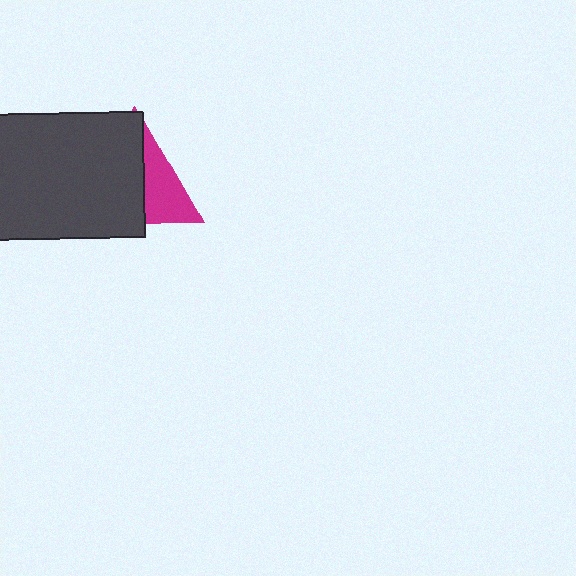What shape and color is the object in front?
The object in front is a dark gray rectangle.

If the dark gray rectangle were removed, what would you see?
You would see the complete magenta triangle.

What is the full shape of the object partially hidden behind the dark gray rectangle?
The partially hidden object is a magenta triangle.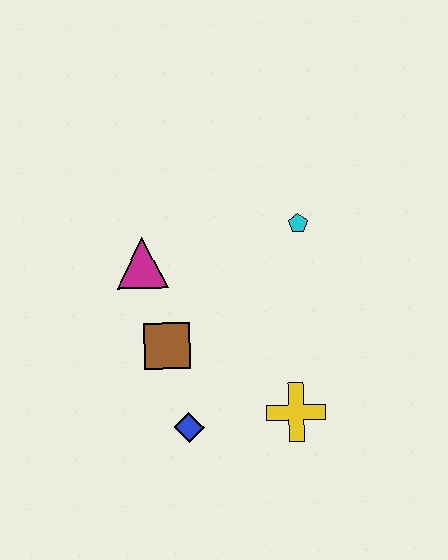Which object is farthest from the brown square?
The cyan pentagon is farthest from the brown square.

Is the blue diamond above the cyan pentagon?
No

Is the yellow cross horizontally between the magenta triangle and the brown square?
No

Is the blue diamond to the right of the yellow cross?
No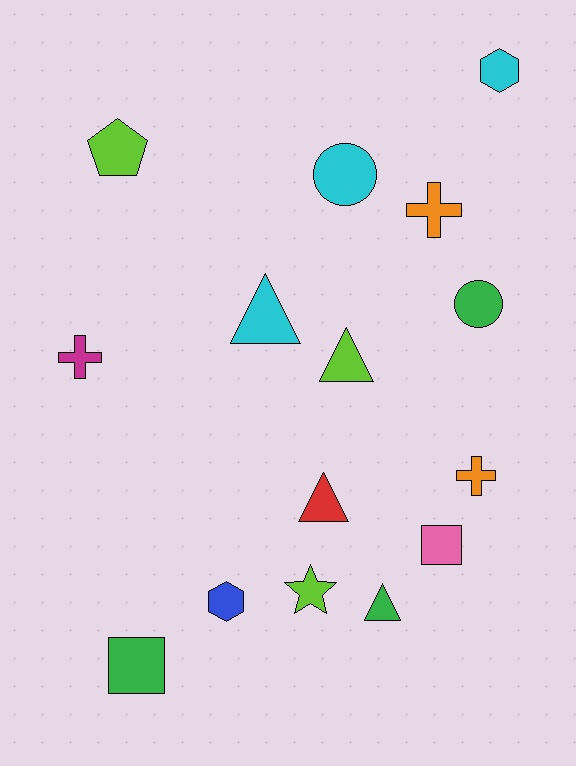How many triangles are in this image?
There are 4 triangles.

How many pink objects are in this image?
There is 1 pink object.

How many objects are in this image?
There are 15 objects.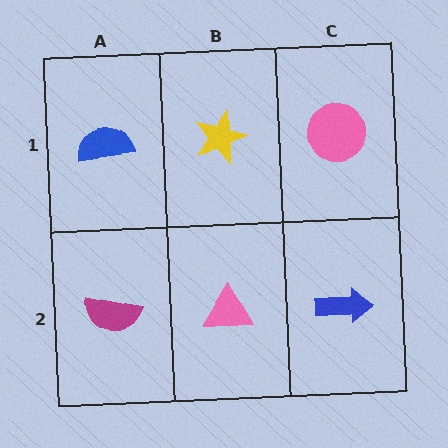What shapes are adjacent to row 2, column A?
A blue semicircle (row 1, column A), a pink triangle (row 2, column B).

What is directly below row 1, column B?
A pink triangle.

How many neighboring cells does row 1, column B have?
3.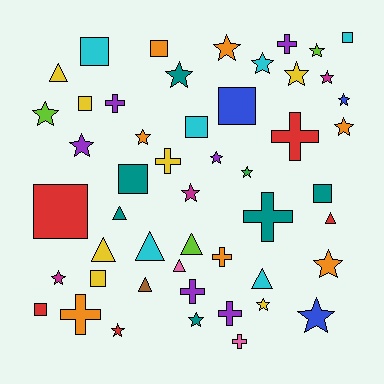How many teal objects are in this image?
There are 6 teal objects.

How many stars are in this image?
There are 20 stars.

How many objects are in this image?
There are 50 objects.